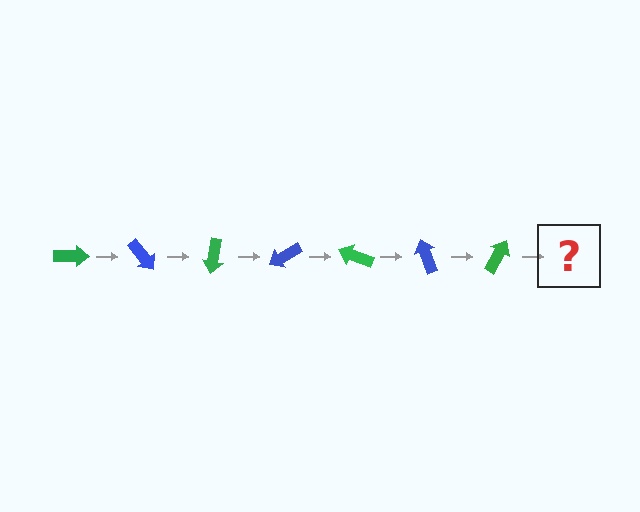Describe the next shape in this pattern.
It should be a blue arrow, rotated 350 degrees from the start.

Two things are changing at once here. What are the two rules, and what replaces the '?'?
The two rules are that it rotates 50 degrees each step and the color cycles through green and blue. The '?' should be a blue arrow, rotated 350 degrees from the start.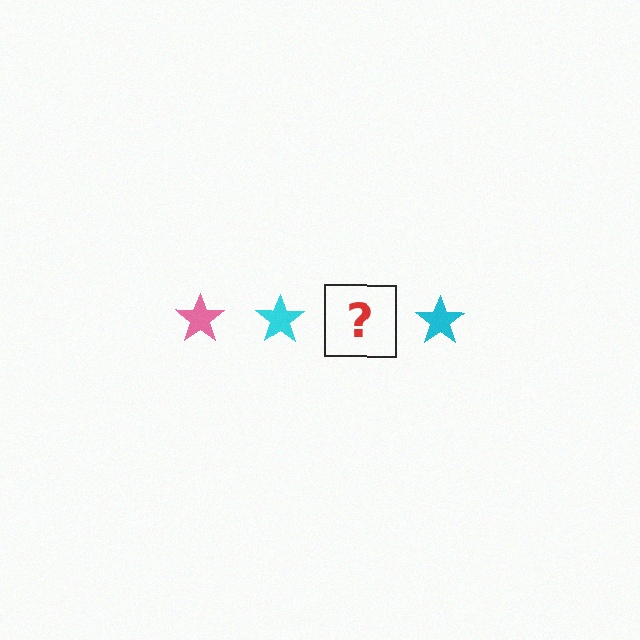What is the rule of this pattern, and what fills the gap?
The rule is that the pattern cycles through pink, cyan stars. The gap should be filled with a pink star.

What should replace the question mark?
The question mark should be replaced with a pink star.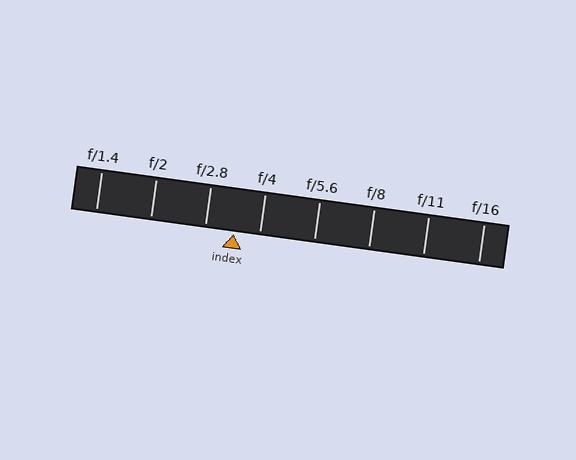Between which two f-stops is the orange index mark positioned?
The index mark is between f/2.8 and f/4.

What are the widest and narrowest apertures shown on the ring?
The widest aperture shown is f/1.4 and the narrowest is f/16.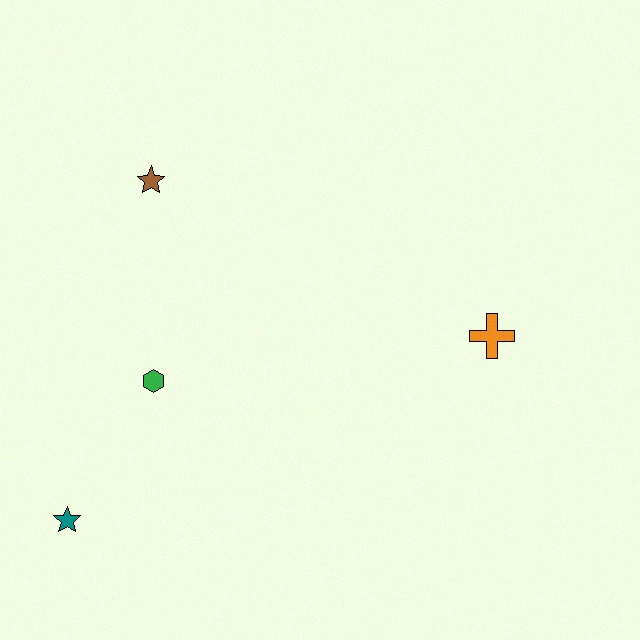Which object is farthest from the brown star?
The orange cross is farthest from the brown star.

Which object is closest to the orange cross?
The green hexagon is closest to the orange cross.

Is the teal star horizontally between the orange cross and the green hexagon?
No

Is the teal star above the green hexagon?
No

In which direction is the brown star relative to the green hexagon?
The brown star is above the green hexagon.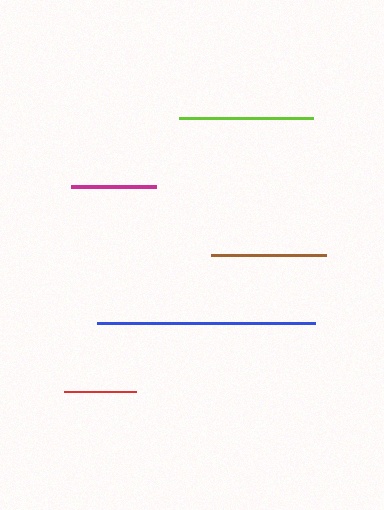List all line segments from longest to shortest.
From longest to shortest: blue, lime, brown, magenta, red.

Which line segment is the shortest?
The red line is the shortest at approximately 72 pixels.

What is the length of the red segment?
The red segment is approximately 72 pixels long.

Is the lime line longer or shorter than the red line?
The lime line is longer than the red line.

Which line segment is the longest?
The blue line is the longest at approximately 218 pixels.